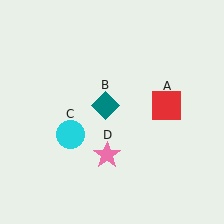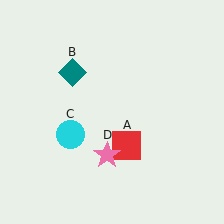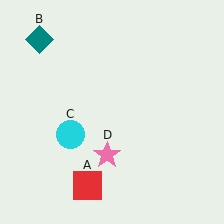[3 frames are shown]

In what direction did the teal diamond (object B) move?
The teal diamond (object B) moved up and to the left.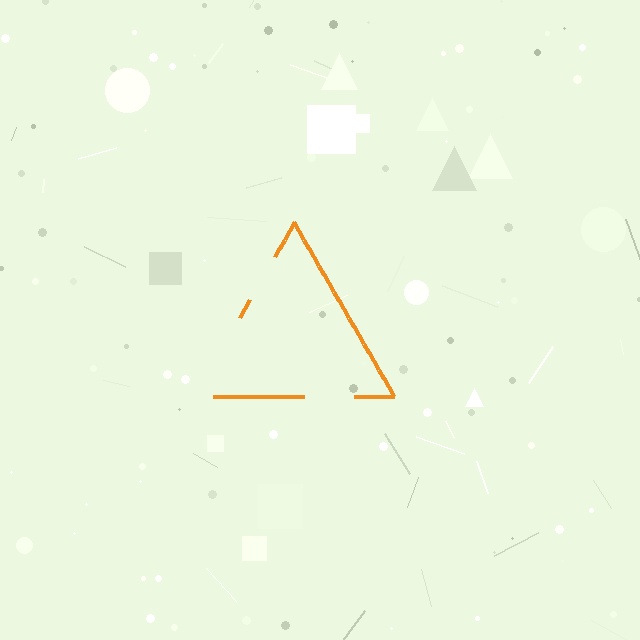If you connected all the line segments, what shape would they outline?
They would outline a triangle.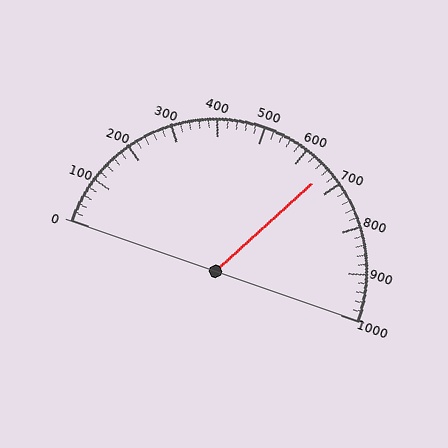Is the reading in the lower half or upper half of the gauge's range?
The reading is in the upper half of the range (0 to 1000).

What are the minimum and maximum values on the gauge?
The gauge ranges from 0 to 1000.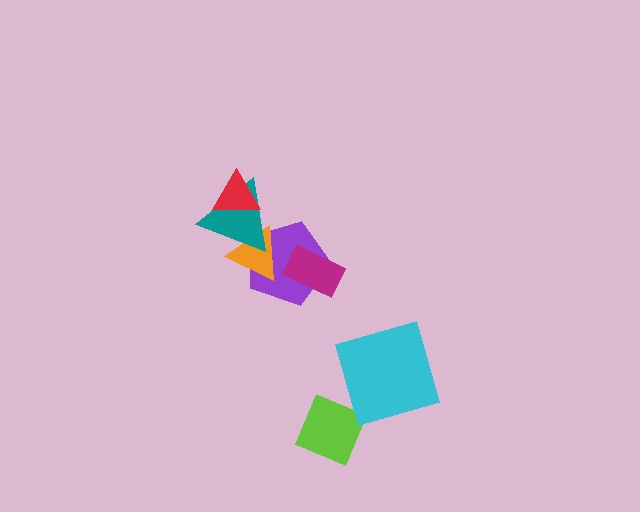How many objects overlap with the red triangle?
1 object overlaps with the red triangle.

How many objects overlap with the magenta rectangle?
1 object overlaps with the magenta rectangle.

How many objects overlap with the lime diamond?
0 objects overlap with the lime diamond.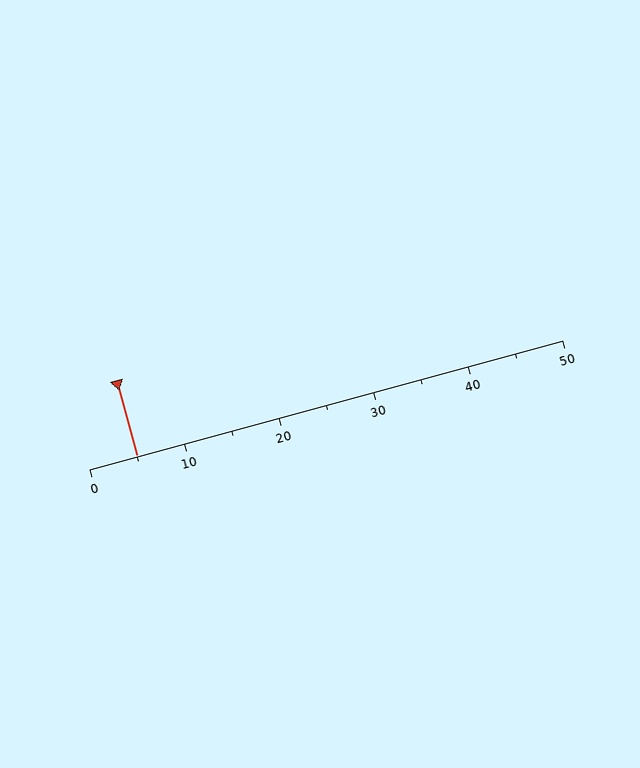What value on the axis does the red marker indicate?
The marker indicates approximately 5.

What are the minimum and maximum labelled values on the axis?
The axis runs from 0 to 50.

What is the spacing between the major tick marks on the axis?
The major ticks are spaced 10 apart.